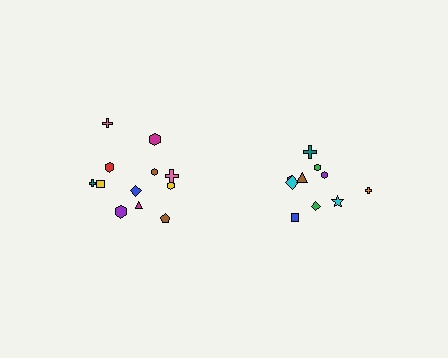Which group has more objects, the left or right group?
The left group.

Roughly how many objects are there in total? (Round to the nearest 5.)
Roughly 20 objects in total.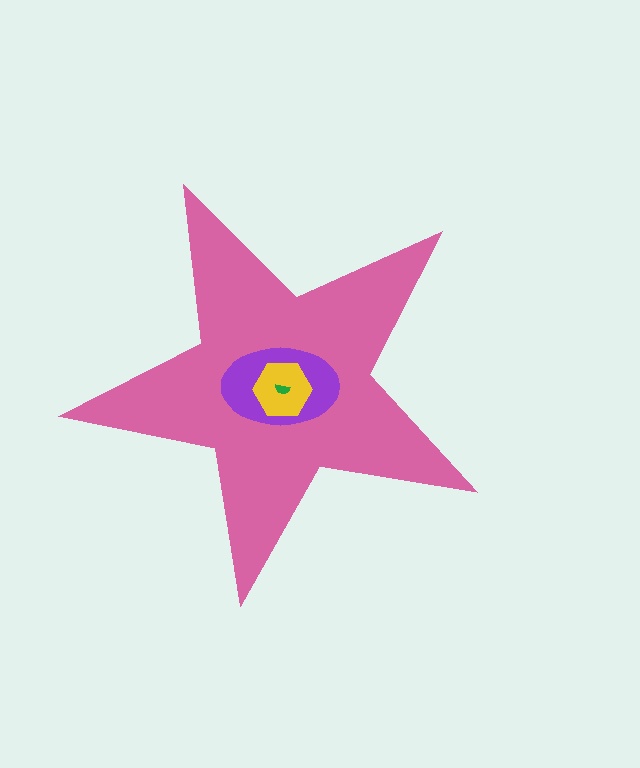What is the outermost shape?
The pink star.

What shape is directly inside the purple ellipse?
The yellow hexagon.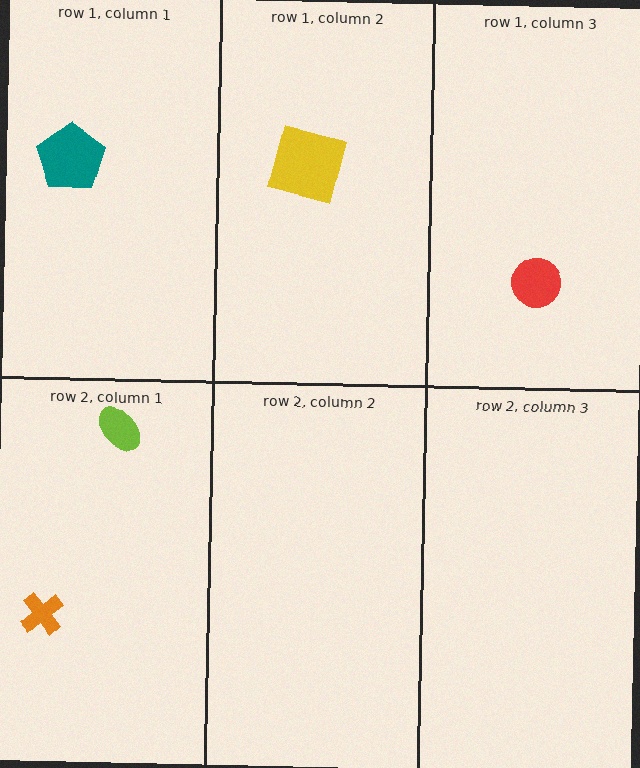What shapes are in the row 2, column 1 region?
The lime ellipse, the orange cross.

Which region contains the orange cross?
The row 2, column 1 region.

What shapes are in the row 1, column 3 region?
The red circle.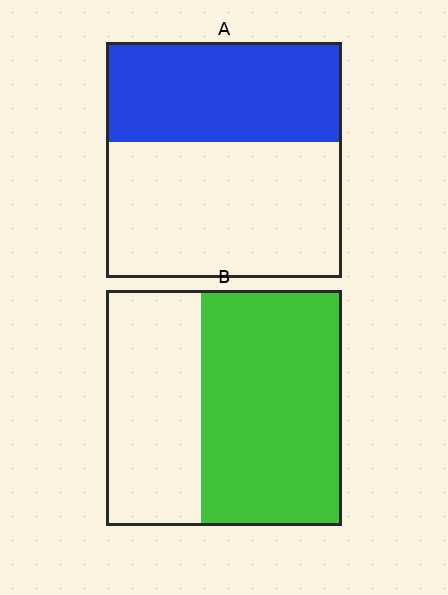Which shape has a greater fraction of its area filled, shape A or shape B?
Shape B.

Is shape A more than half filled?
No.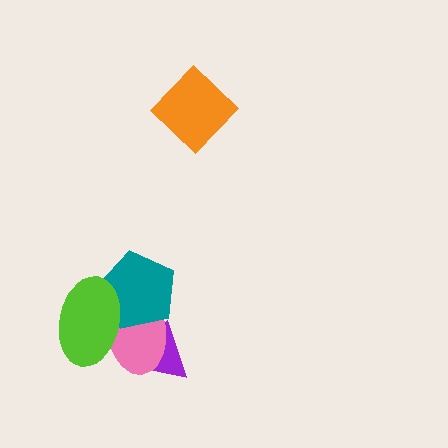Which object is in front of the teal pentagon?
The lime ellipse is in front of the teal pentagon.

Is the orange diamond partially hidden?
No, no other shape covers it.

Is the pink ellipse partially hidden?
Yes, it is partially covered by another shape.